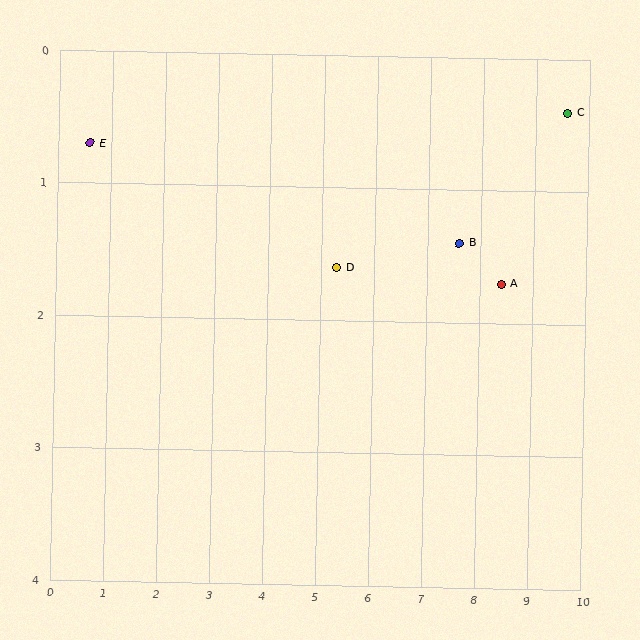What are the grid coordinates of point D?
Point D is at approximately (5.3, 1.6).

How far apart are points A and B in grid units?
Points A and B are about 0.9 grid units apart.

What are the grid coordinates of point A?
Point A is at approximately (8.4, 1.7).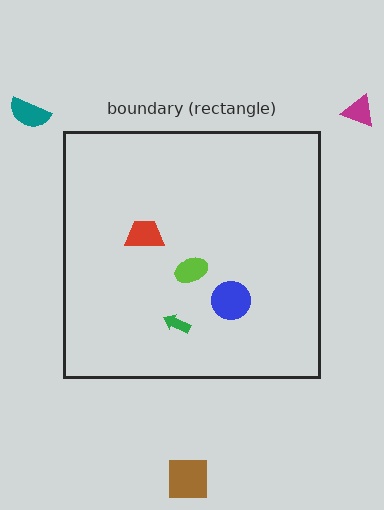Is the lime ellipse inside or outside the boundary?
Inside.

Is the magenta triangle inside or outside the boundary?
Outside.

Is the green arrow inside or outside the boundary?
Inside.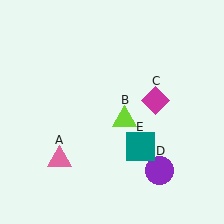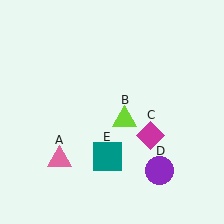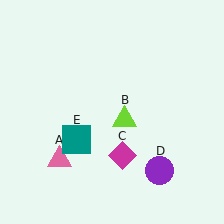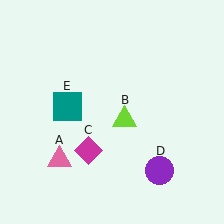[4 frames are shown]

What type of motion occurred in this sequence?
The magenta diamond (object C), teal square (object E) rotated clockwise around the center of the scene.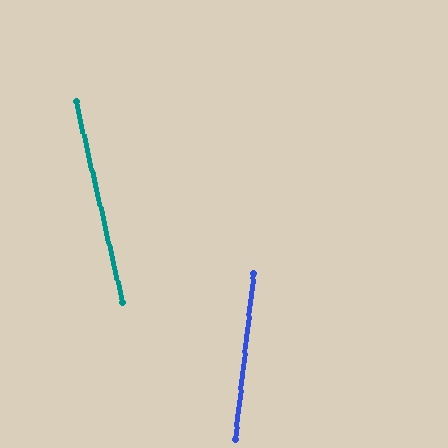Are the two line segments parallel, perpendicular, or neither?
Neither parallel nor perpendicular — they differ by about 19°.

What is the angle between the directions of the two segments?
Approximately 19 degrees.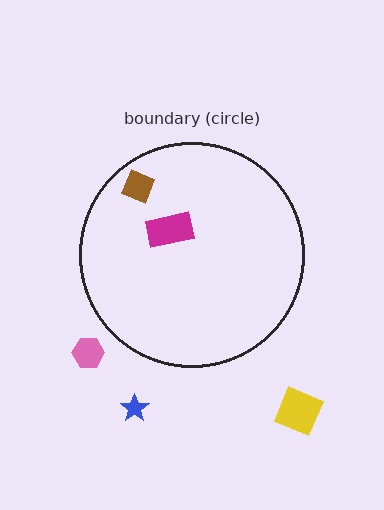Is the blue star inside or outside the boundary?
Outside.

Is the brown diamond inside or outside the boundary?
Inside.